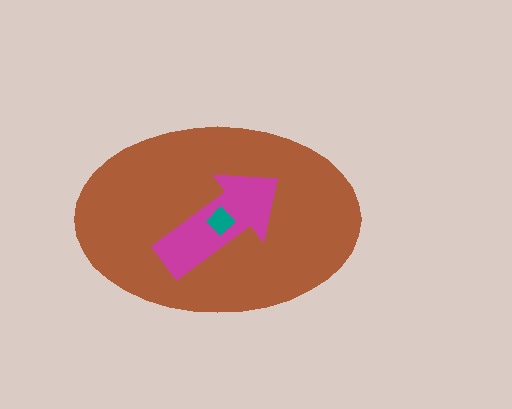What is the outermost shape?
The brown ellipse.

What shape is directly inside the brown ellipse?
The magenta arrow.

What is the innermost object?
The teal diamond.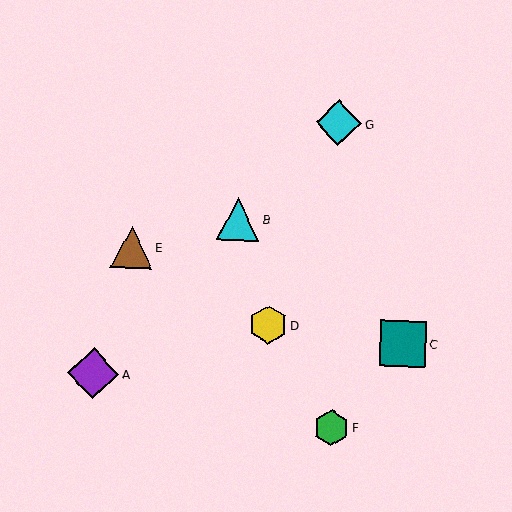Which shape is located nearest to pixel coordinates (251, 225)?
The cyan triangle (labeled B) at (238, 219) is nearest to that location.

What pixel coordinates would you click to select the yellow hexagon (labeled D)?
Click at (268, 325) to select the yellow hexagon D.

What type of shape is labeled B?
Shape B is a cyan triangle.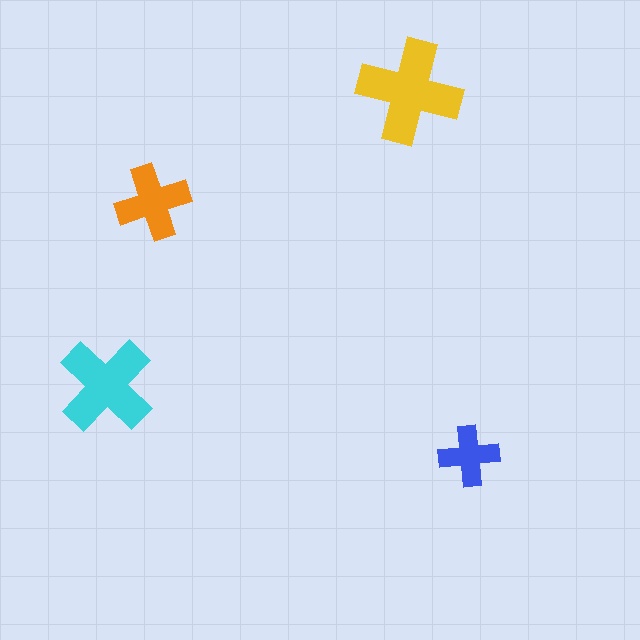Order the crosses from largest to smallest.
the yellow one, the cyan one, the orange one, the blue one.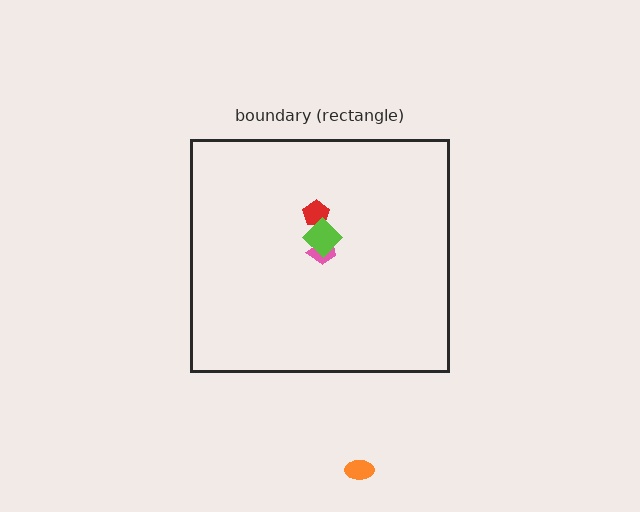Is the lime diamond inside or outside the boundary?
Inside.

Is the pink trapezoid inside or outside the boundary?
Inside.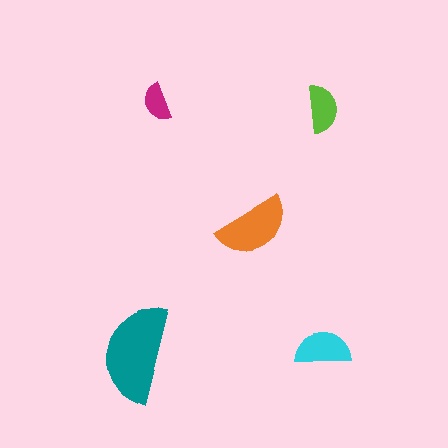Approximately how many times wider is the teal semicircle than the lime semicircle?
About 2 times wider.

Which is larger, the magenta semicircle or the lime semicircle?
The lime one.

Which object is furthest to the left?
The teal semicircle is leftmost.